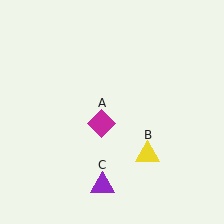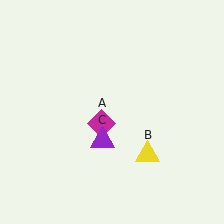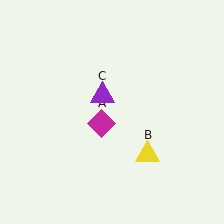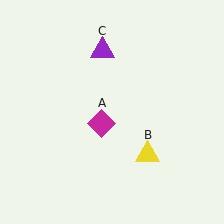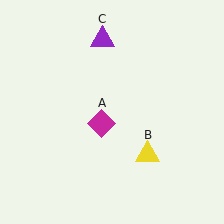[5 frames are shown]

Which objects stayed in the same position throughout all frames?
Magenta diamond (object A) and yellow triangle (object B) remained stationary.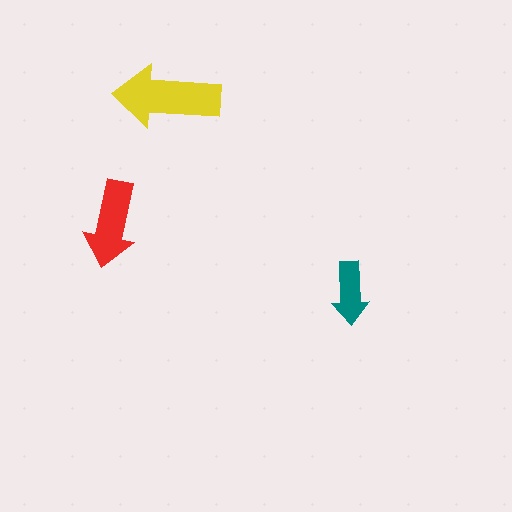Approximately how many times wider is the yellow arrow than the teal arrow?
About 1.5 times wider.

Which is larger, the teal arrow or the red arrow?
The red one.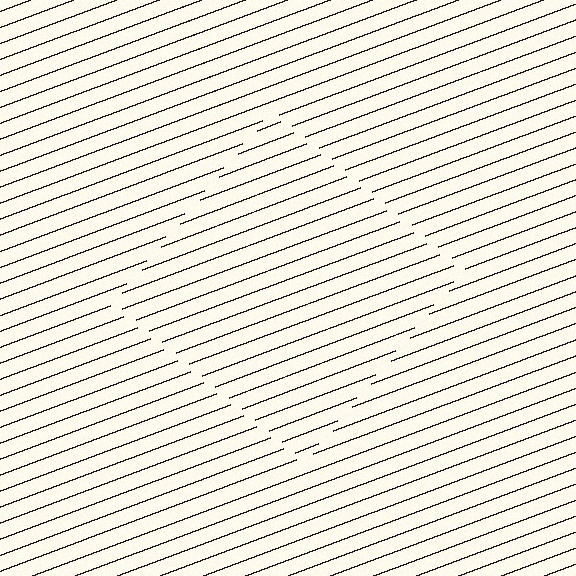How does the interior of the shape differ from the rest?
The interior of the shape contains the same grating, shifted by half a period — the contour is defined by the phase discontinuity where line-ends from the inner and outer gratings abut.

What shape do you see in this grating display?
An illusory square. The interior of the shape contains the same grating, shifted by half a period — the contour is defined by the phase discontinuity where line-ends from the inner and outer gratings abut.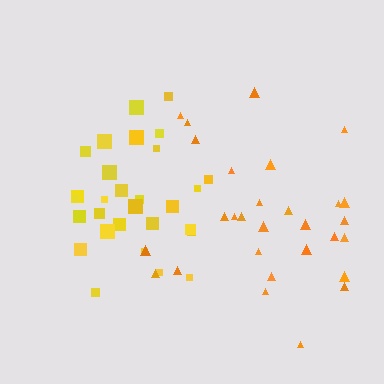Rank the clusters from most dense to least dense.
yellow, orange.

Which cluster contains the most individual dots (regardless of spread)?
Yellow (29).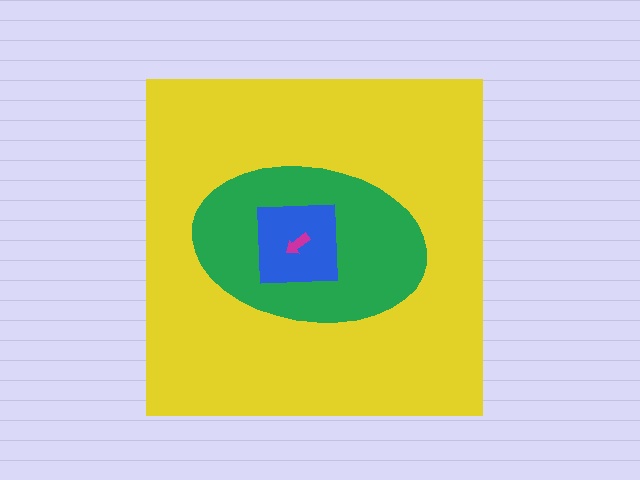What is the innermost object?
The magenta arrow.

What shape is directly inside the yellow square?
The green ellipse.